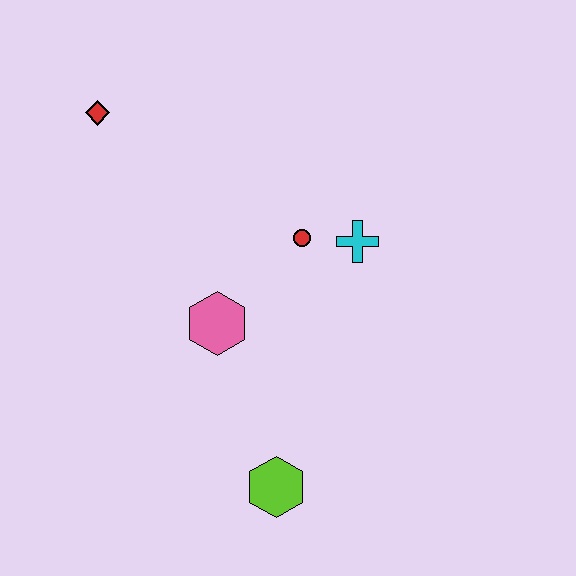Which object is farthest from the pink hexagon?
The red diamond is farthest from the pink hexagon.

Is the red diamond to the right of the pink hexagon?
No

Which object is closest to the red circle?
The cyan cross is closest to the red circle.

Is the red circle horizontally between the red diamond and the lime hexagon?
No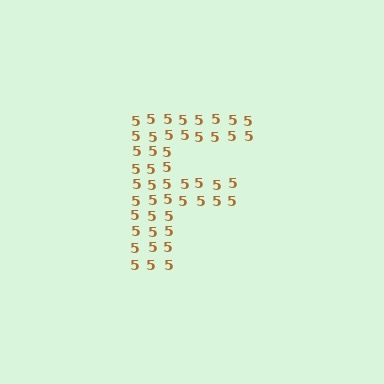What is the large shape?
The large shape is the letter F.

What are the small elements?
The small elements are digit 5's.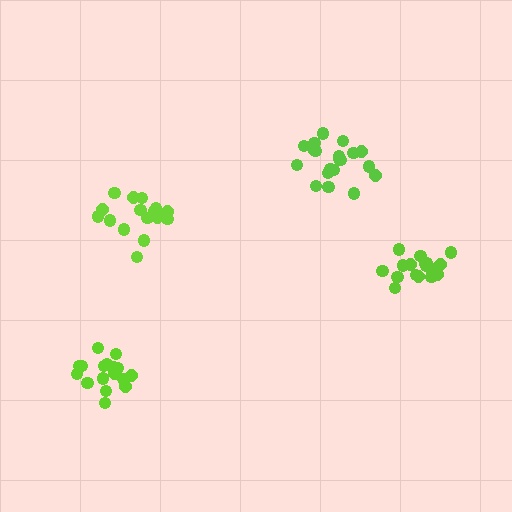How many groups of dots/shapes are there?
There are 4 groups.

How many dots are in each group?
Group 1: 18 dots, Group 2: 21 dots, Group 3: 17 dots, Group 4: 17 dots (73 total).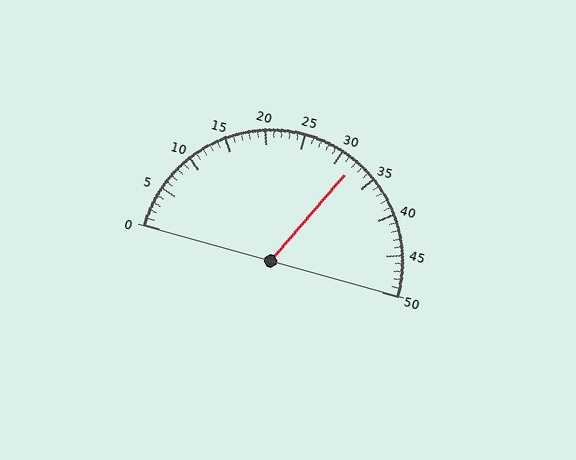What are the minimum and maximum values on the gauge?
The gauge ranges from 0 to 50.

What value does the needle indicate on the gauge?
The needle indicates approximately 32.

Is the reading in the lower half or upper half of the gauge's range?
The reading is in the upper half of the range (0 to 50).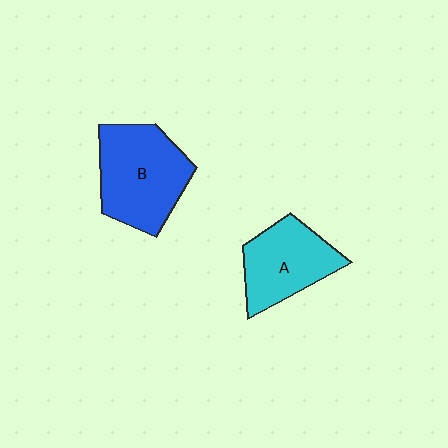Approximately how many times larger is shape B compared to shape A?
Approximately 1.3 times.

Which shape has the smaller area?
Shape A (cyan).